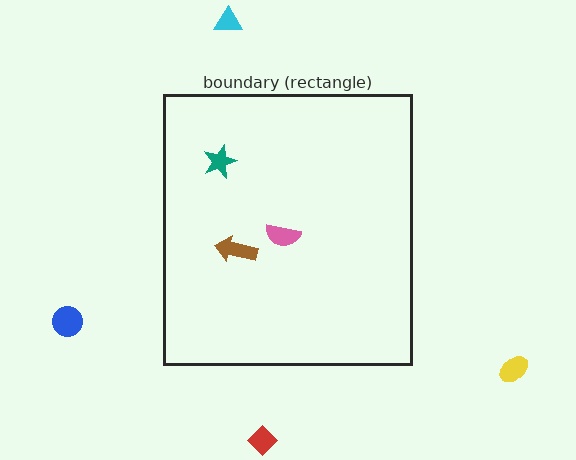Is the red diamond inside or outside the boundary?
Outside.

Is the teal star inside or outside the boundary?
Inside.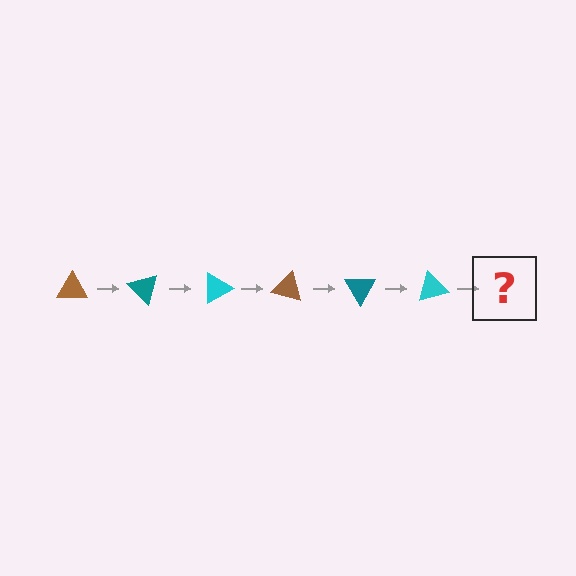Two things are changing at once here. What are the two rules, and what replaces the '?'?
The two rules are that it rotates 45 degrees each step and the color cycles through brown, teal, and cyan. The '?' should be a brown triangle, rotated 270 degrees from the start.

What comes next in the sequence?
The next element should be a brown triangle, rotated 270 degrees from the start.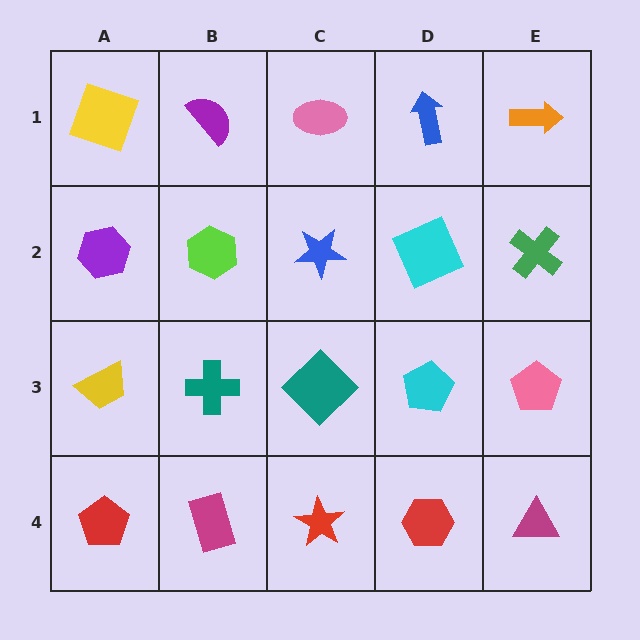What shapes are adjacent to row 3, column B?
A lime hexagon (row 2, column B), a magenta rectangle (row 4, column B), a yellow trapezoid (row 3, column A), a teal diamond (row 3, column C).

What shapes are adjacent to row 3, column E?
A green cross (row 2, column E), a magenta triangle (row 4, column E), a cyan pentagon (row 3, column D).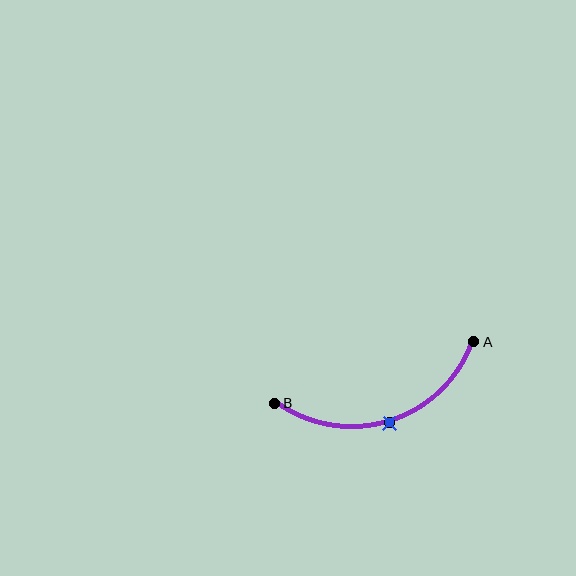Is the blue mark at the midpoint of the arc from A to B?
Yes. The blue mark lies on the arc at equal arc-length from both A and B — it is the arc midpoint.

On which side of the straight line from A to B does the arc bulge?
The arc bulges below the straight line connecting A and B.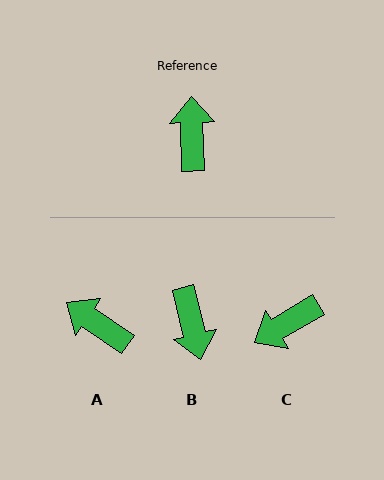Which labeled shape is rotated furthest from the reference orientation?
B, about 168 degrees away.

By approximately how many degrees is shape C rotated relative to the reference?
Approximately 119 degrees counter-clockwise.